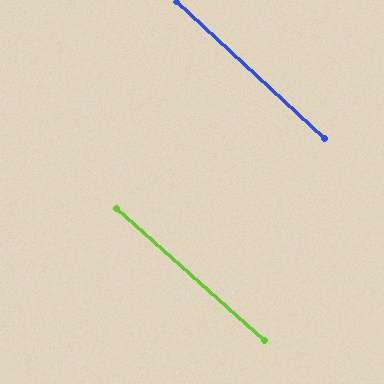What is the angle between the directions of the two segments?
Approximately 1 degree.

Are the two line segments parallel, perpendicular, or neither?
Parallel — their directions differ by only 1.0°.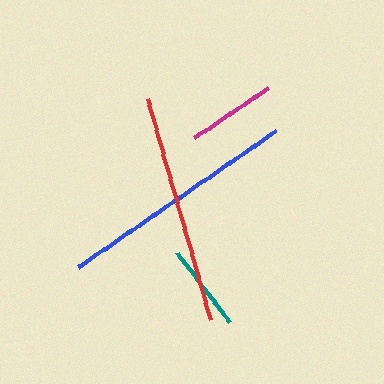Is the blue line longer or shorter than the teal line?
The blue line is longer than the teal line.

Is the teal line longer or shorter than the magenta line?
The magenta line is longer than the teal line.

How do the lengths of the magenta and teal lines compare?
The magenta and teal lines are approximately the same length.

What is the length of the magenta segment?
The magenta segment is approximately 89 pixels long.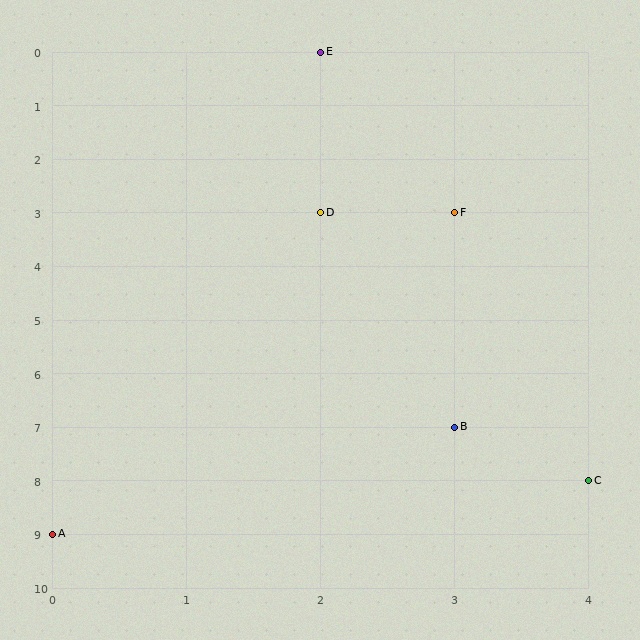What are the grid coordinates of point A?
Point A is at grid coordinates (0, 9).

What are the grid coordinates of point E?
Point E is at grid coordinates (2, 0).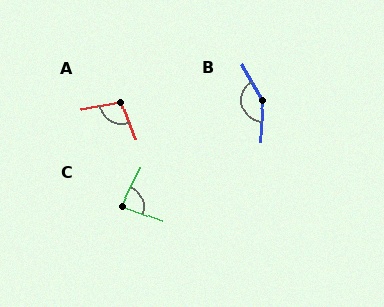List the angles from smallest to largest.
C (83°), A (101°), B (147°).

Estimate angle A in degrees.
Approximately 101 degrees.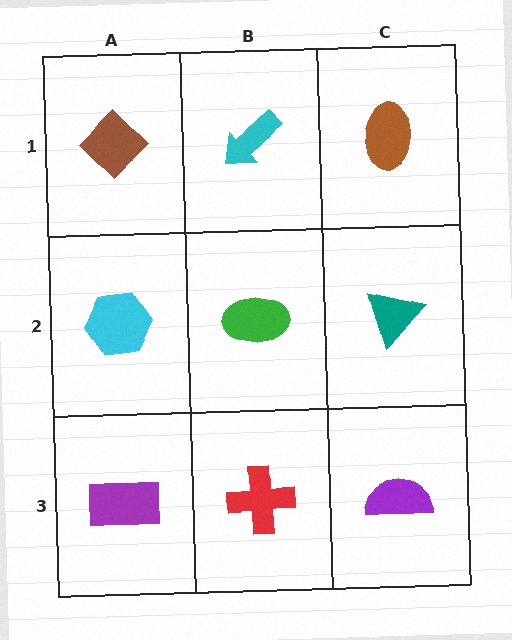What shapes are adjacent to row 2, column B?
A cyan arrow (row 1, column B), a red cross (row 3, column B), a cyan hexagon (row 2, column A), a teal triangle (row 2, column C).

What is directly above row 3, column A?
A cyan hexagon.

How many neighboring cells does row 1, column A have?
2.